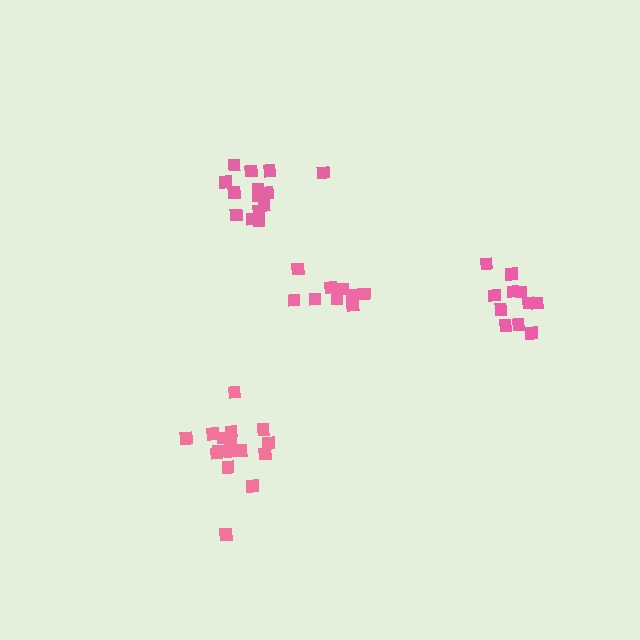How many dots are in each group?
Group 1: 16 dots, Group 2: 11 dots, Group 3: 14 dots, Group 4: 10 dots (51 total).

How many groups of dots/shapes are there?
There are 4 groups.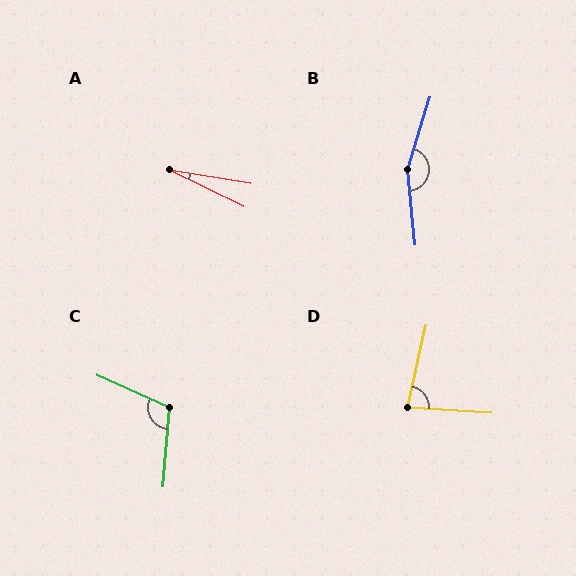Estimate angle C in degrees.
Approximately 110 degrees.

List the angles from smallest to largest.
A (17°), D (81°), C (110°), B (157°).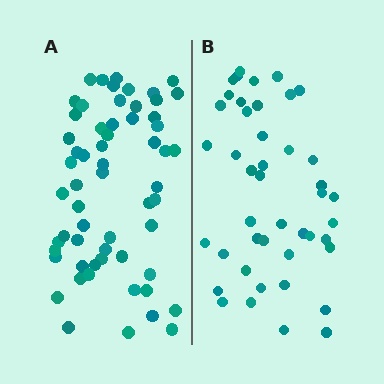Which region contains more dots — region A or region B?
Region A (the left region) has more dots.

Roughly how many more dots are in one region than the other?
Region A has approximately 15 more dots than region B.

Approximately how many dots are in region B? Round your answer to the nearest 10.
About 40 dots. (The exact count is 44, which rounds to 40.)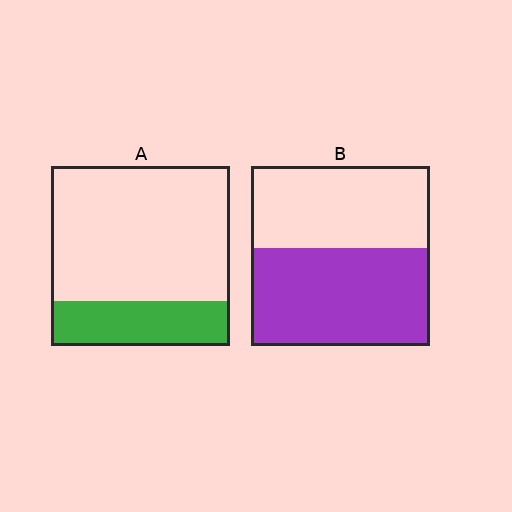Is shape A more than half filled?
No.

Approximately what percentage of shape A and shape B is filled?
A is approximately 25% and B is approximately 55%.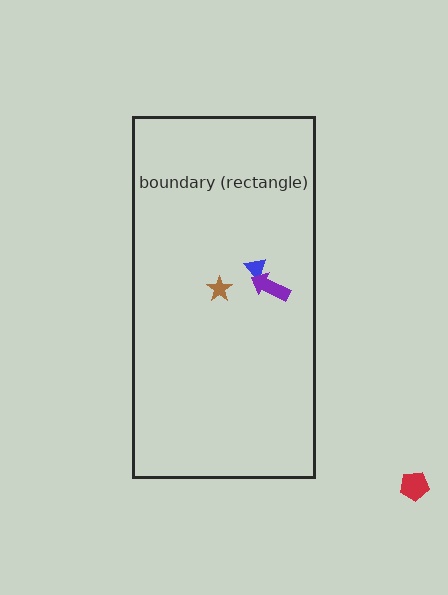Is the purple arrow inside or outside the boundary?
Inside.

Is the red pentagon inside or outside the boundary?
Outside.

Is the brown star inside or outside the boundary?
Inside.